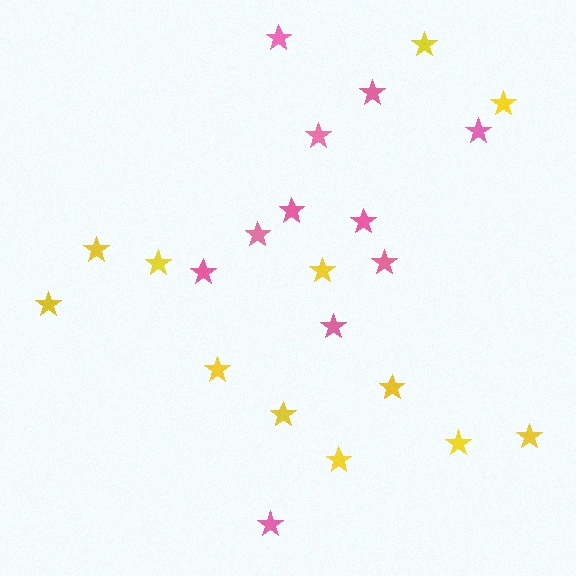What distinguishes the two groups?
There are 2 groups: one group of pink stars (11) and one group of yellow stars (12).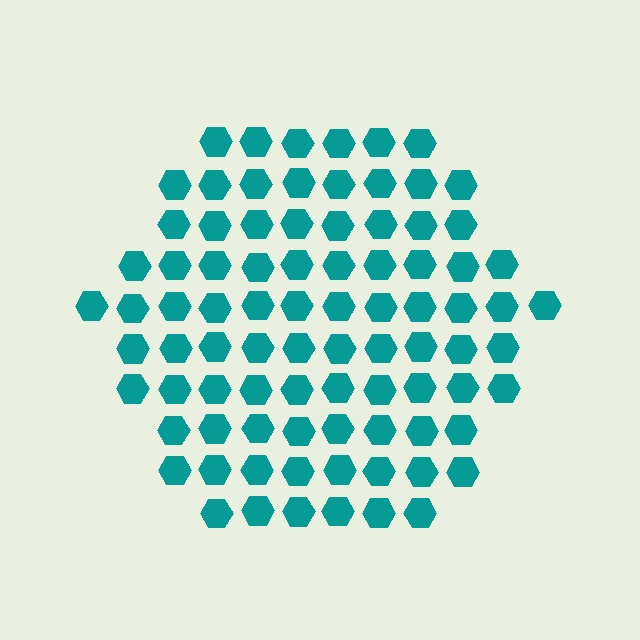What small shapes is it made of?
It is made of small hexagons.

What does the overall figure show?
The overall figure shows a hexagon.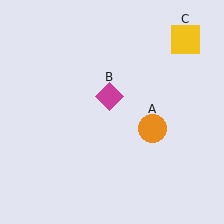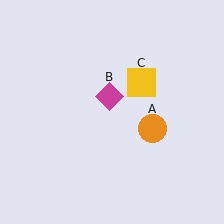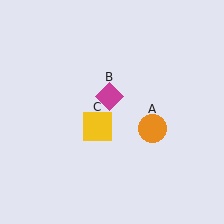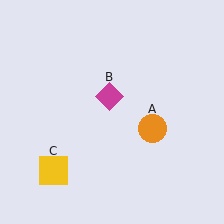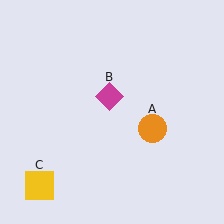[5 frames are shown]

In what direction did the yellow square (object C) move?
The yellow square (object C) moved down and to the left.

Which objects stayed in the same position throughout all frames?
Orange circle (object A) and magenta diamond (object B) remained stationary.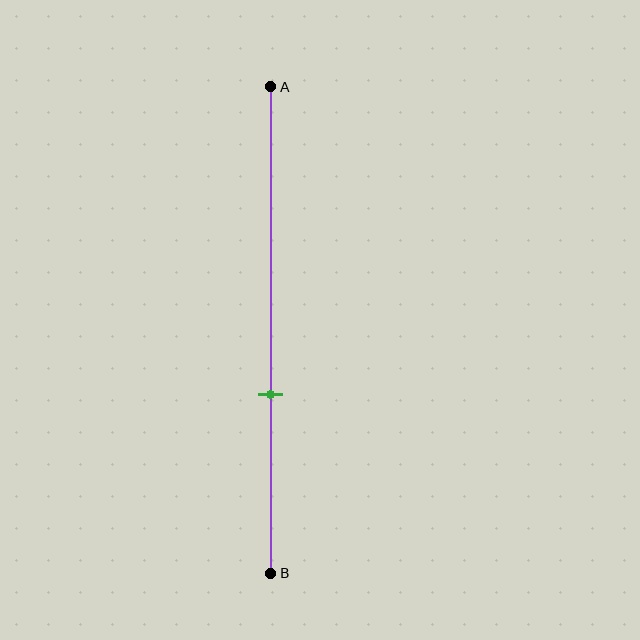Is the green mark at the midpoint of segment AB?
No, the mark is at about 65% from A, not at the 50% midpoint.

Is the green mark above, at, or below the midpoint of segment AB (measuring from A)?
The green mark is below the midpoint of segment AB.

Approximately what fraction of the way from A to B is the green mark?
The green mark is approximately 65% of the way from A to B.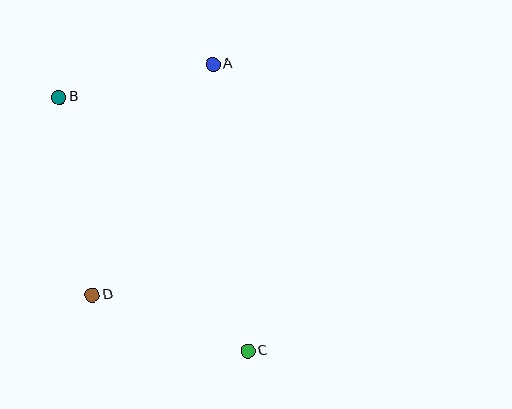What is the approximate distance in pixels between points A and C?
The distance between A and C is approximately 289 pixels.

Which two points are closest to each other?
Points A and B are closest to each other.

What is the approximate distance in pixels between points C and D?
The distance between C and D is approximately 165 pixels.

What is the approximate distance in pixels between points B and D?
The distance between B and D is approximately 200 pixels.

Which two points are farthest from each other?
Points B and C are farthest from each other.